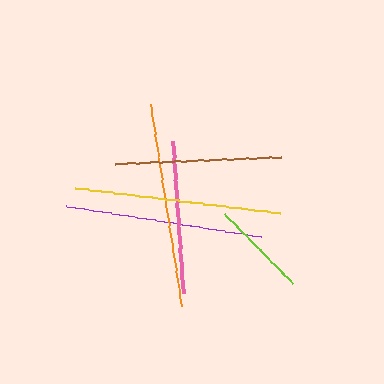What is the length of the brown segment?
The brown segment is approximately 165 pixels long.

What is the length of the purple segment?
The purple segment is approximately 197 pixels long.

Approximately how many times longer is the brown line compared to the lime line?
The brown line is approximately 1.7 times the length of the lime line.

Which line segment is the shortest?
The lime line is the shortest at approximately 97 pixels.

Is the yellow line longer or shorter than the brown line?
The yellow line is longer than the brown line.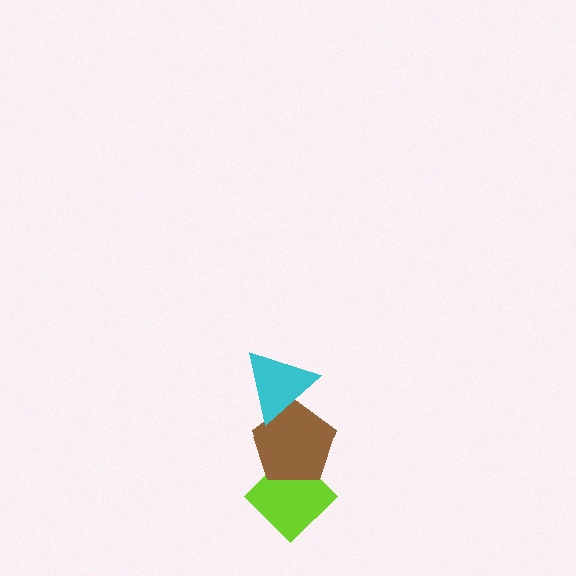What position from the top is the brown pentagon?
The brown pentagon is 2nd from the top.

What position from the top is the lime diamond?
The lime diamond is 3rd from the top.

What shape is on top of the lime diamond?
The brown pentagon is on top of the lime diamond.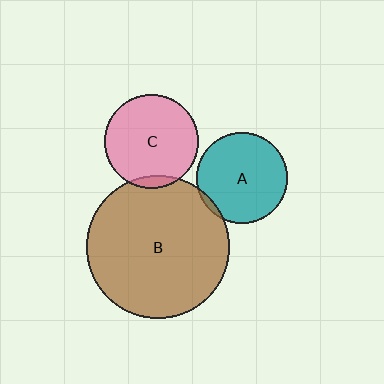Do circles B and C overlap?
Yes.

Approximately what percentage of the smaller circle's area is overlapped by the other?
Approximately 5%.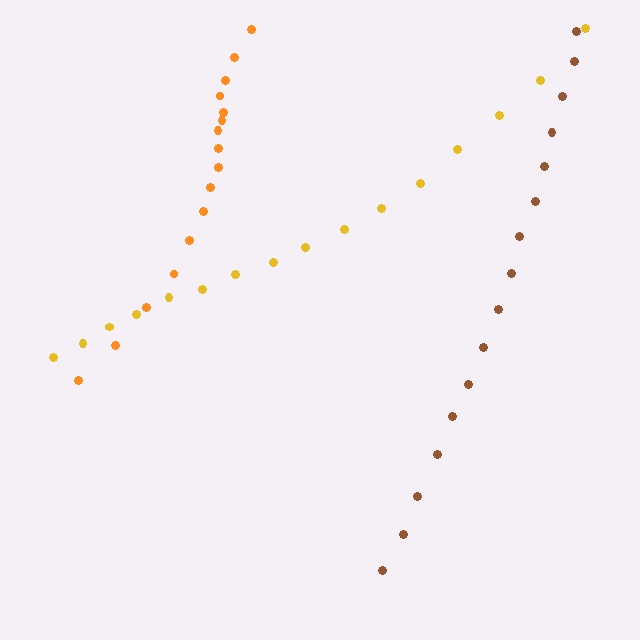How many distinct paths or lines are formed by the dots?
There are 3 distinct paths.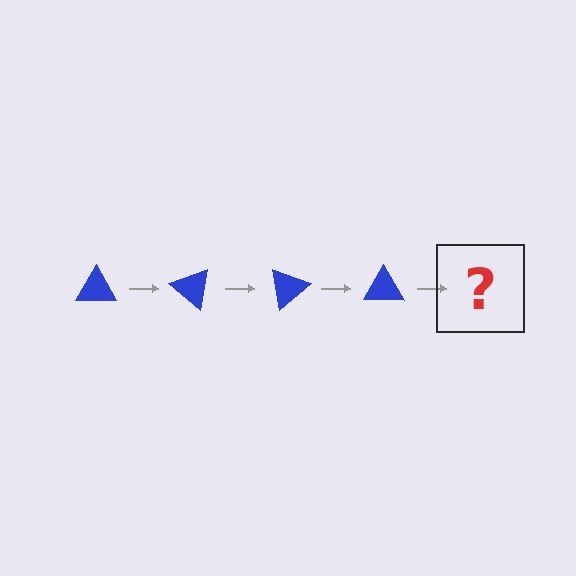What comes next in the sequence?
The next element should be a blue triangle rotated 160 degrees.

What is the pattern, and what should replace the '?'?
The pattern is that the triangle rotates 40 degrees each step. The '?' should be a blue triangle rotated 160 degrees.